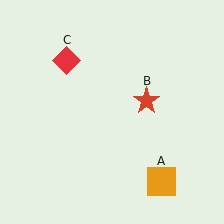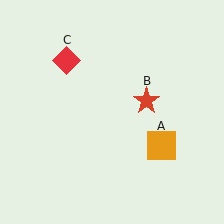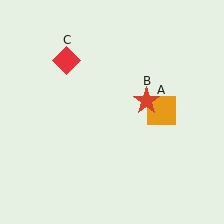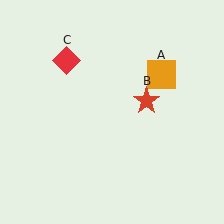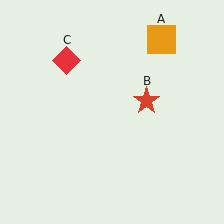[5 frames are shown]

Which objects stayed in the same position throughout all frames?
Red star (object B) and red diamond (object C) remained stationary.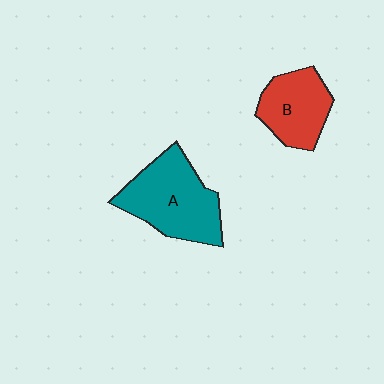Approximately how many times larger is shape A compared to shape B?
Approximately 1.4 times.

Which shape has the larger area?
Shape A (teal).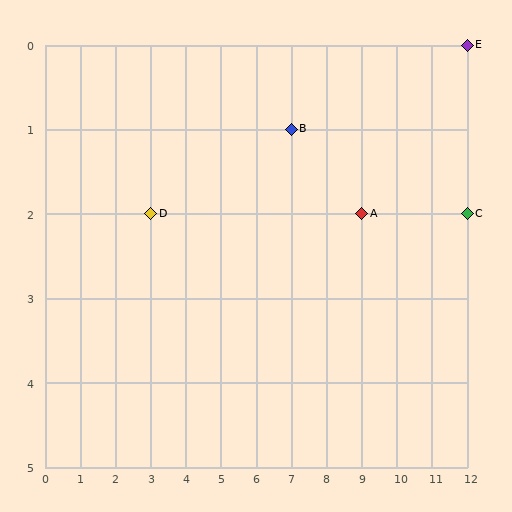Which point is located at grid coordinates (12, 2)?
Point C is at (12, 2).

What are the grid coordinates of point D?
Point D is at grid coordinates (3, 2).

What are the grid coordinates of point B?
Point B is at grid coordinates (7, 1).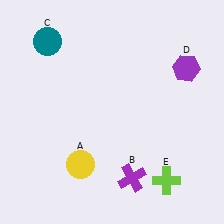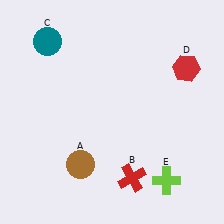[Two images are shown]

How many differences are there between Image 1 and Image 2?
There are 3 differences between the two images.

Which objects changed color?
A changed from yellow to brown. B changed from purple to red. D changed from purple to red.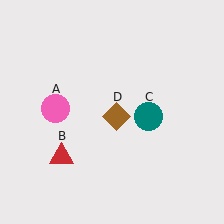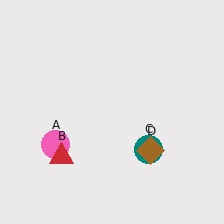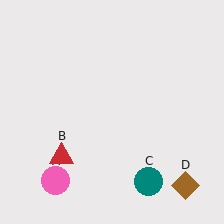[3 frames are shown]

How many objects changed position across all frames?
3 objects changed position: pink circle (object A), teal circle (object C), brown diamond (object D).